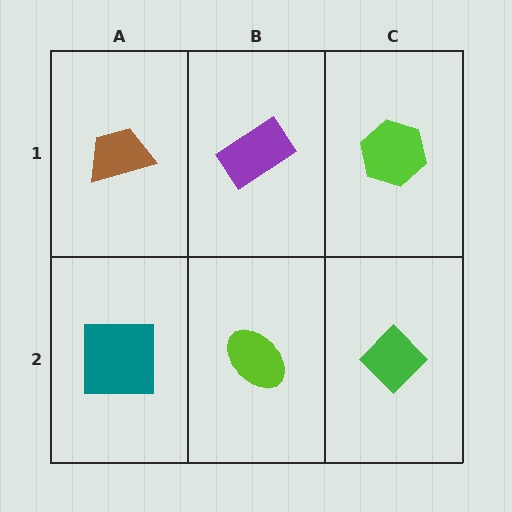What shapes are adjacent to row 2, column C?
A lime hexagon (row 1, column C), a lime ellipse (row 2, column B).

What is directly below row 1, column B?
A lime ellipse.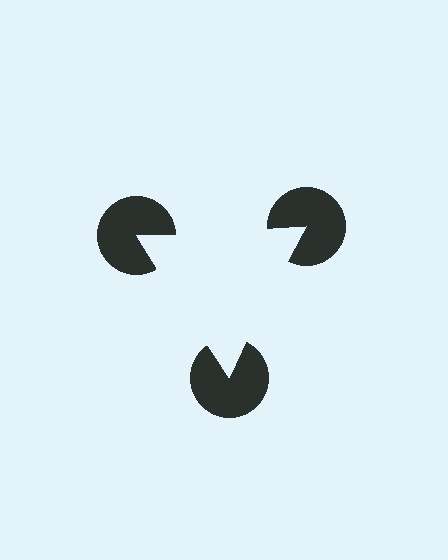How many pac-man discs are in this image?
There are 3 — one at each vertex of the illusory triangle.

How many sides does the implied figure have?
3 sides.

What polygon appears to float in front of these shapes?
An illusory triangle — its edges are inferred from the aligned wedge cuts in the pac-man discs, not physically drawn.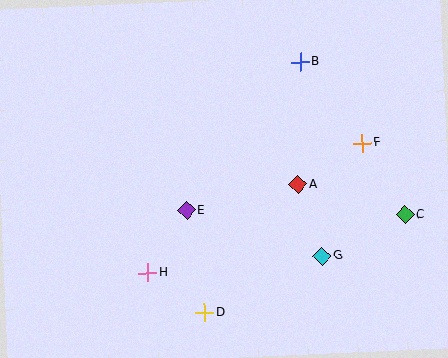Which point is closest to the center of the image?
Point E at (187, 210) is closest to the center.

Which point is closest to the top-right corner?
Point B is closest to the top-right corner.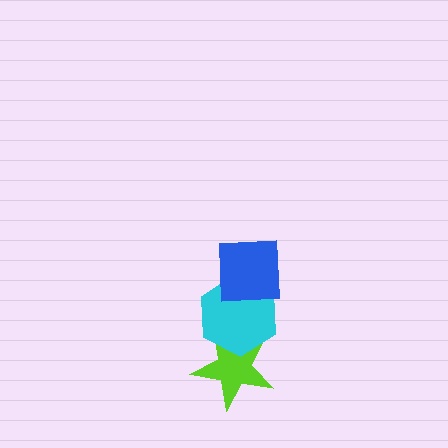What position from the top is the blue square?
The blue square is 1st from the top.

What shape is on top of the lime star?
The cyan hexagon is on top of the lime star.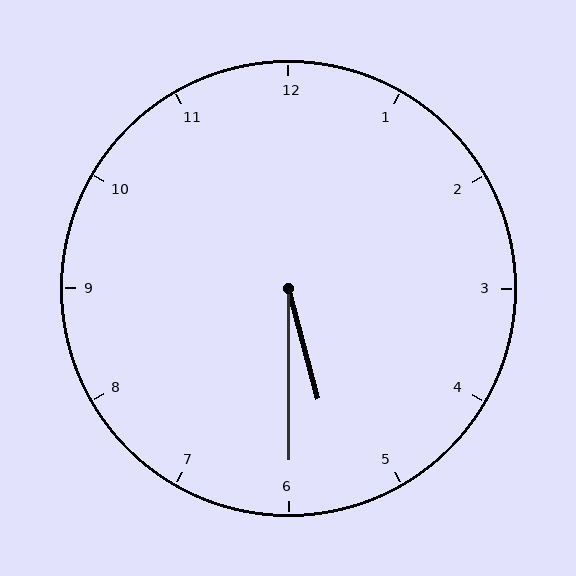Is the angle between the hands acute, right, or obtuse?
It is acute.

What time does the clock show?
5:30.